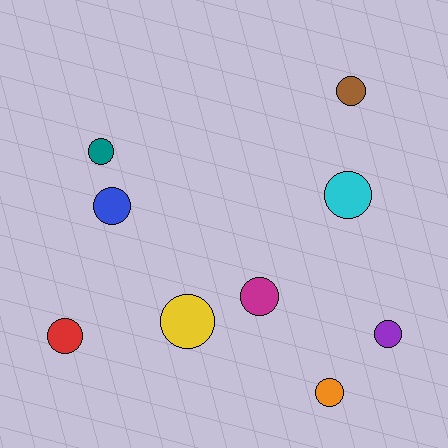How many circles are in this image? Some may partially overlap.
There are 9 circles.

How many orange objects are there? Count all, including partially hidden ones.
There is 1 orange object.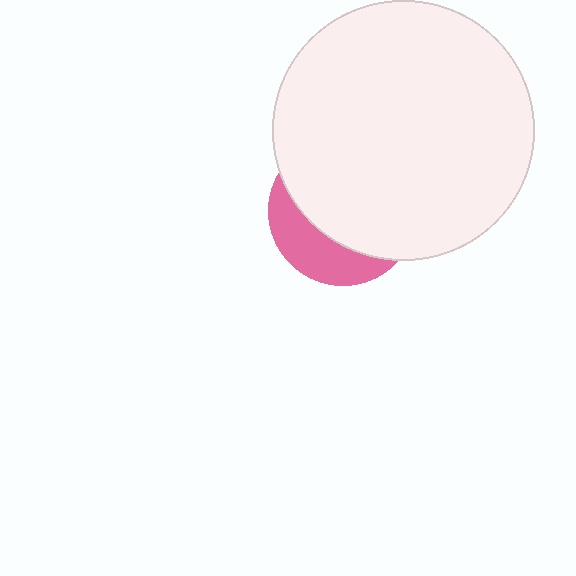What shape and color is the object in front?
The object in front is a white circle.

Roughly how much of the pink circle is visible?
A small part of it is visible (roughly 31%).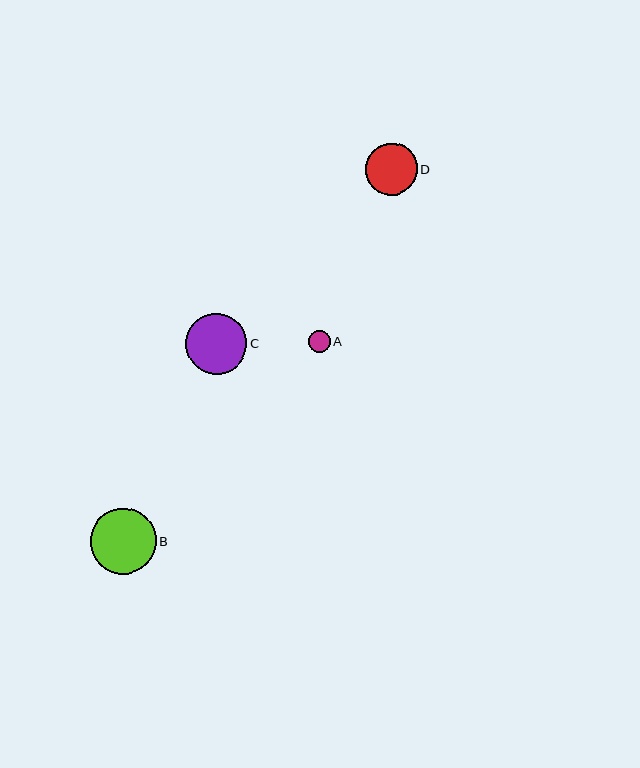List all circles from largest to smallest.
From largest to smallest: B, C, D, A.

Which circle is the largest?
Circle B is the largest with a size of approximately 66 pixels.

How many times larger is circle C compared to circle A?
Circle C is approximately 2.8 times the size of circle A.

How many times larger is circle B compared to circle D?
Circle B is approximately 1.3 times the size of circle D.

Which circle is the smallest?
Circle A is the smallest with a size of approximately 21 pixels.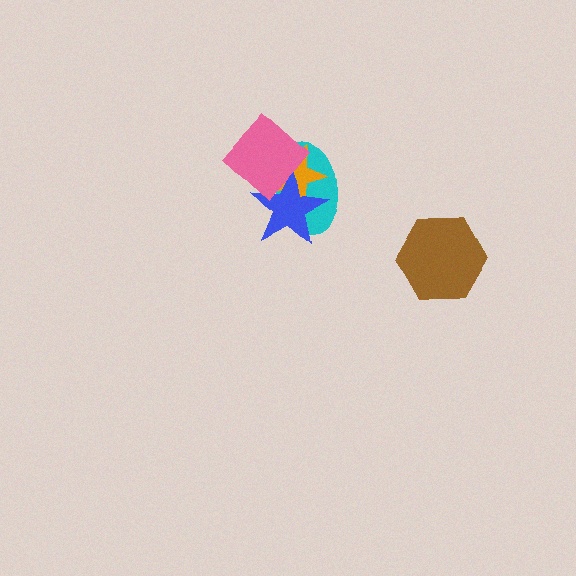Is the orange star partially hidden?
Yes, it is partially covered by another shape.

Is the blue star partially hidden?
Yes, it is partially covered by another shape.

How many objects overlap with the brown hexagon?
0 objects overlap with the brown hexagon.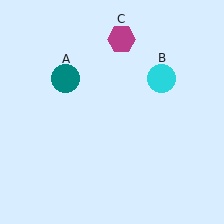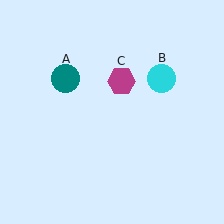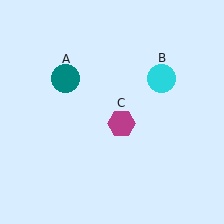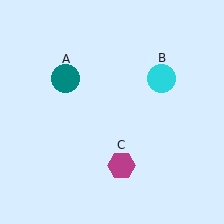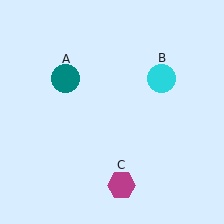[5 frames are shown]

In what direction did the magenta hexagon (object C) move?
The magenta hexagon (object C) moved down.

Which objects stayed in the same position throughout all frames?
Teal circle (object A) and cyan circle (object B) remained stationary.